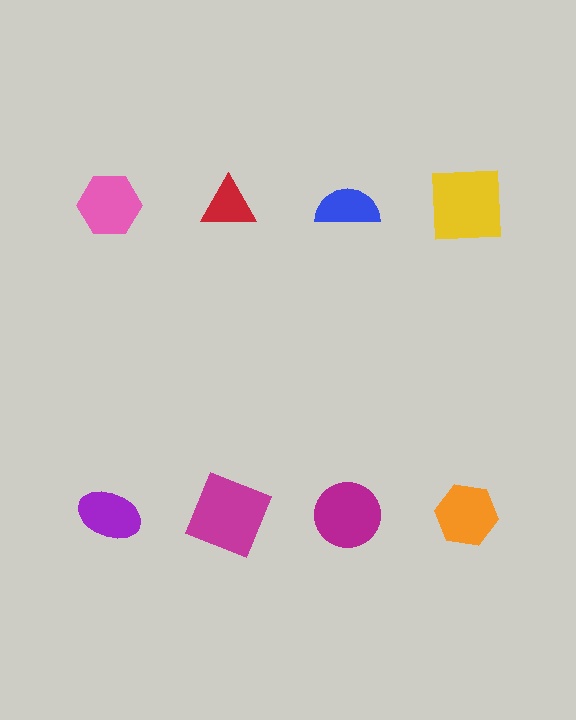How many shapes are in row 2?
4 shapes.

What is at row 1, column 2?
A red triangle.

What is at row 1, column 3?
A blue semicircle.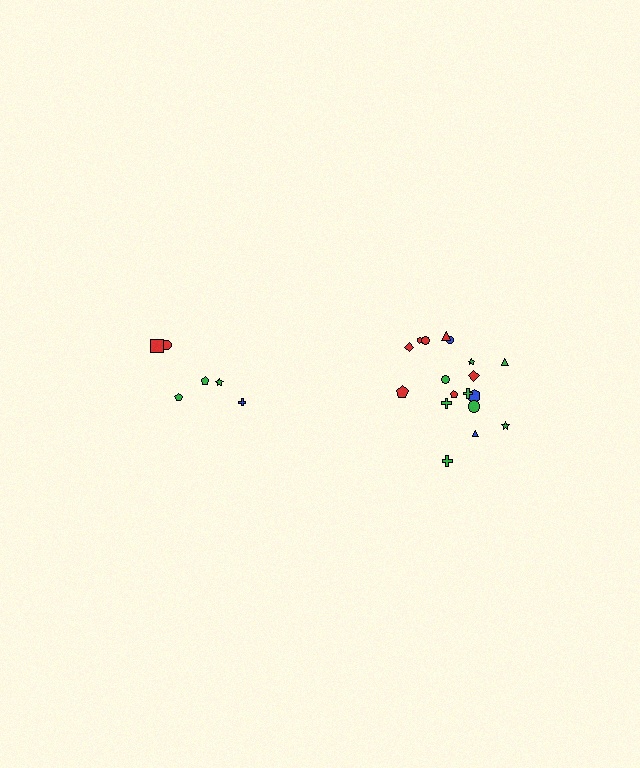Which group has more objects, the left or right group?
The right group.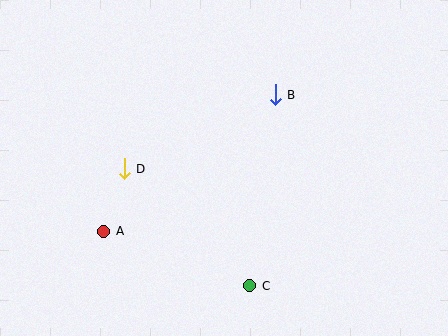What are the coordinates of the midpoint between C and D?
The midpoint between C and D is at (187, 227).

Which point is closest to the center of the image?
Point B at (275, 95) is closest to the center.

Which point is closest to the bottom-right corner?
Point C is closest to the bottom-right corner.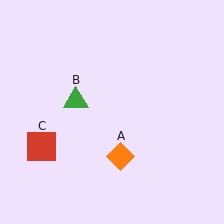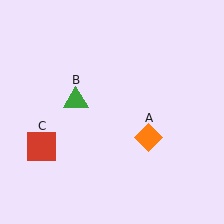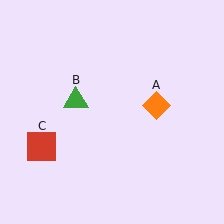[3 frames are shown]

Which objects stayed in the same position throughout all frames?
Green triangle (object B) and red square (object C) remained stationary.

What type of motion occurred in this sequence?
The orange diamond (object A) rotated counterclockwise around the center of the scene.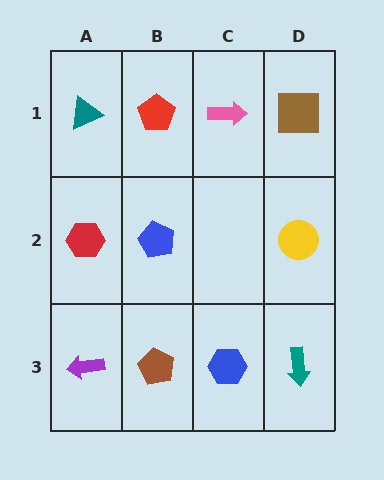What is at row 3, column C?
A blue hexagon.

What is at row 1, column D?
A brown square.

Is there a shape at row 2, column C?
No, that cell is empty.